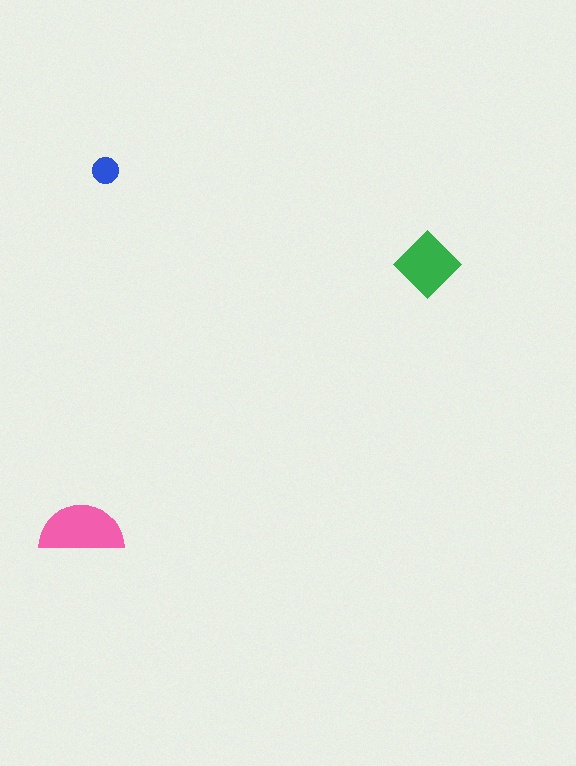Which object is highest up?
The blue circle is topmost.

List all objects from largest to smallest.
The pink semicircle, the green diamond, the blue circle.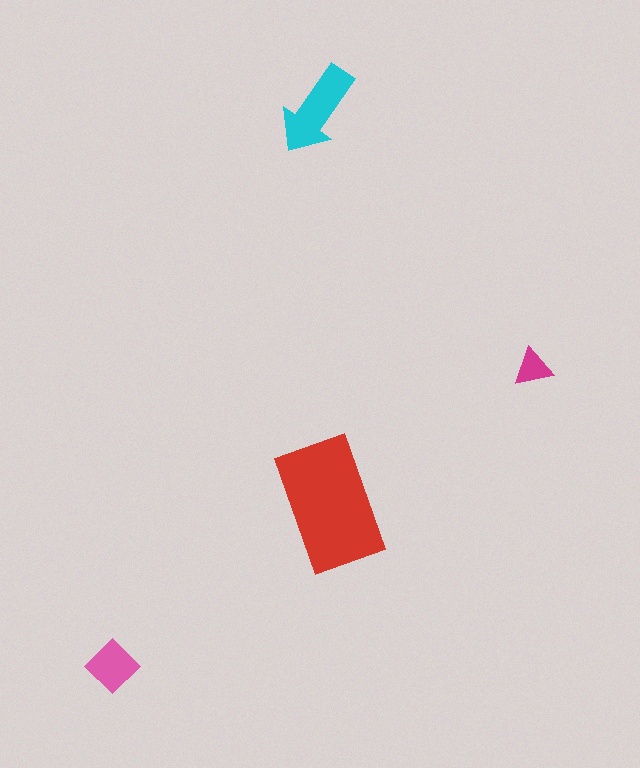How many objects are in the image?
There are 4 objects in the image.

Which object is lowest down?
The pink diamond is bottommost.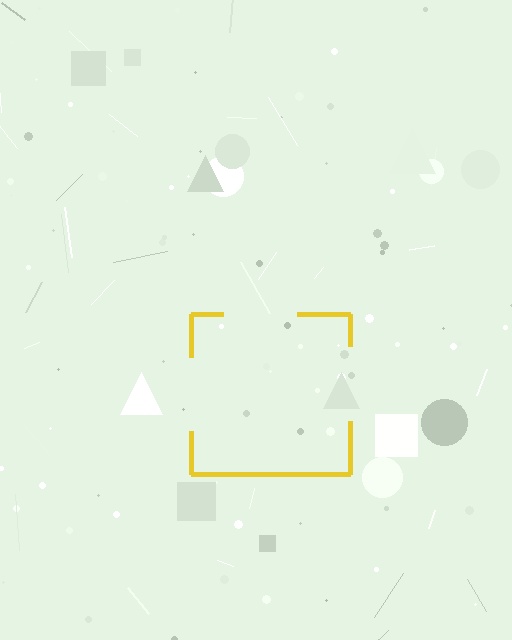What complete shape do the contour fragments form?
The contour fragments form a square.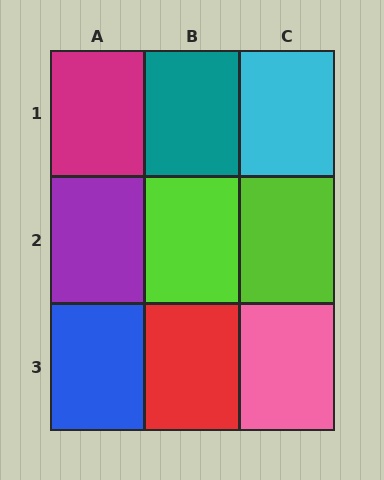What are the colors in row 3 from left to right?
Blue, red, pink.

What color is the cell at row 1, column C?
Cyan.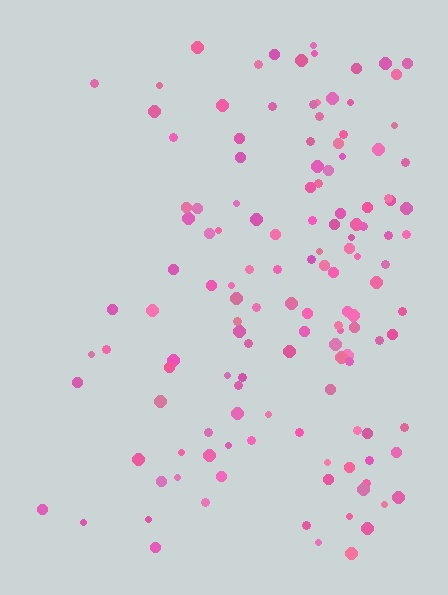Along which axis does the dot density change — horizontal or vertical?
Horizontal.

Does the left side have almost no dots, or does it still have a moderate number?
Still a moderate number, just noticeably fewer than the right.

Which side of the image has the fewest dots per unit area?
The left.